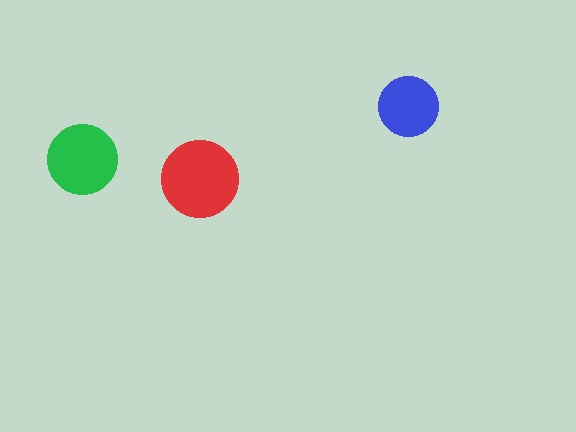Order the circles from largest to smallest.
the red one, the green one, the blue one.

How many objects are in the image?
There are 3 objects in the image.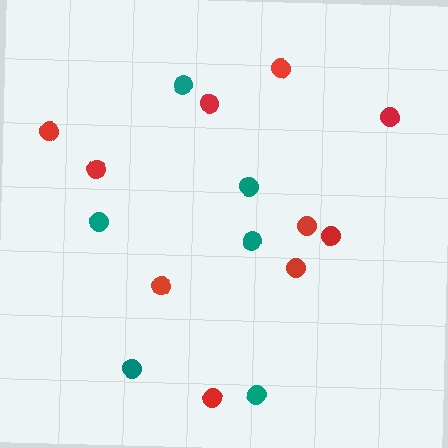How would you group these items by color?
There are 2 groups: one group of red circles (10) and one group of teal circles (6).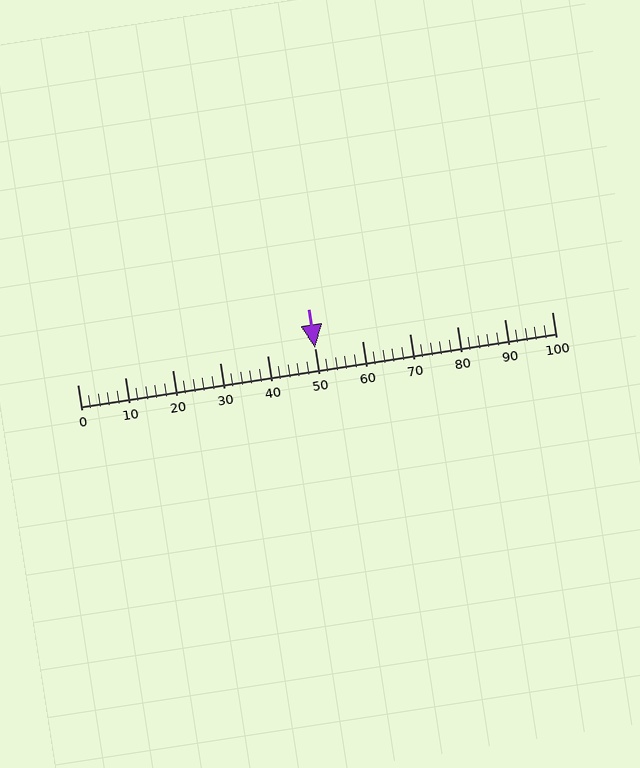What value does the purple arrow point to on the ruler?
The purple arrow points to approximately 50.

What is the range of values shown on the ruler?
The ruler shows values from 0 to 100.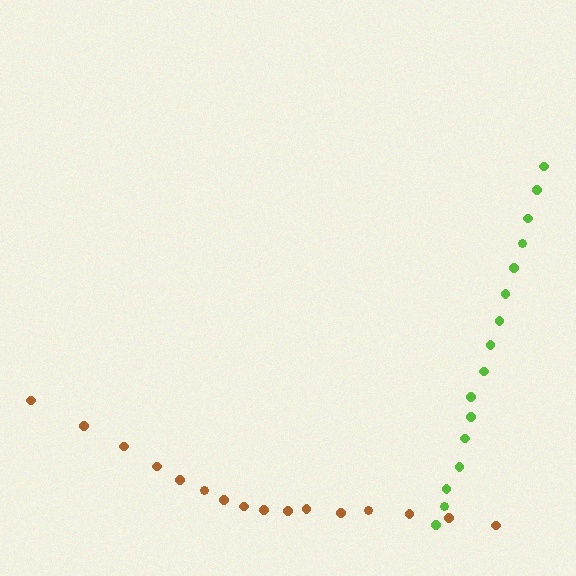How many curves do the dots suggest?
There are 2 distinct paths.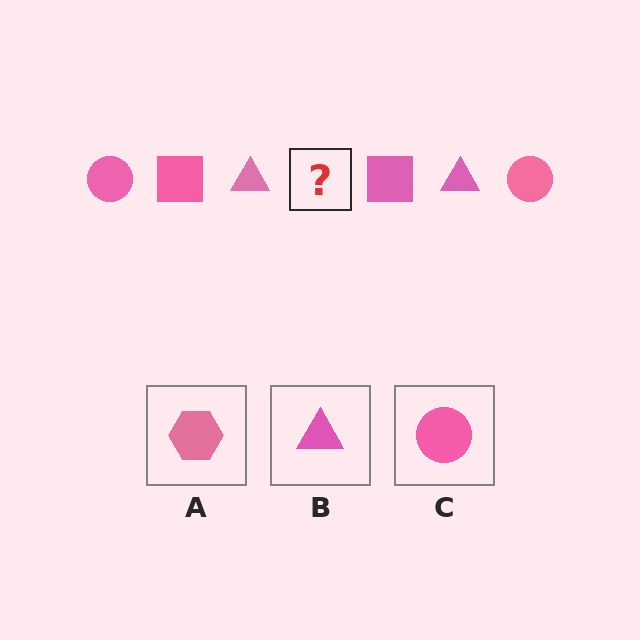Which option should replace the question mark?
Option C.